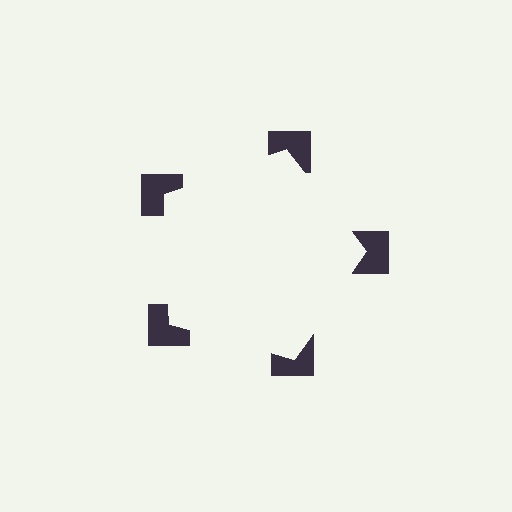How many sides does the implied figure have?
5 sides.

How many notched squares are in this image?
There are 5 — one at each vertex of the illusory pentagon.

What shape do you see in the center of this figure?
An illusory pentagon — its edges are inferred from the aligned wedge cuts in the notched squares, not physically drawn.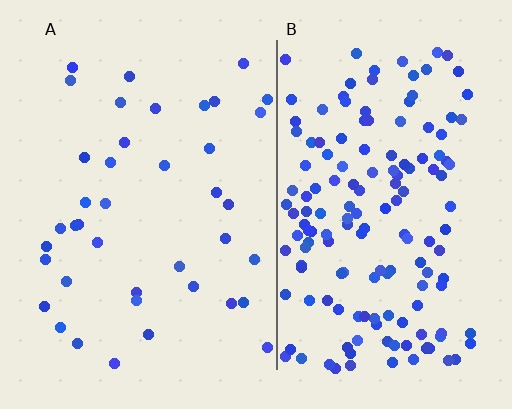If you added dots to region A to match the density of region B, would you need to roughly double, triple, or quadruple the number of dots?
Approximately quadruple.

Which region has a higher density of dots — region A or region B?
B (the right).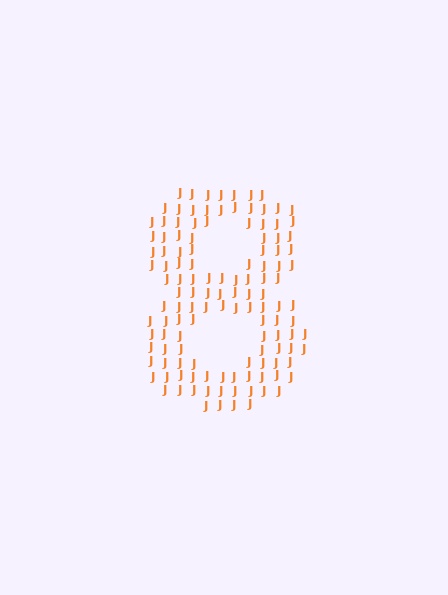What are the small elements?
The small elements are letter J's.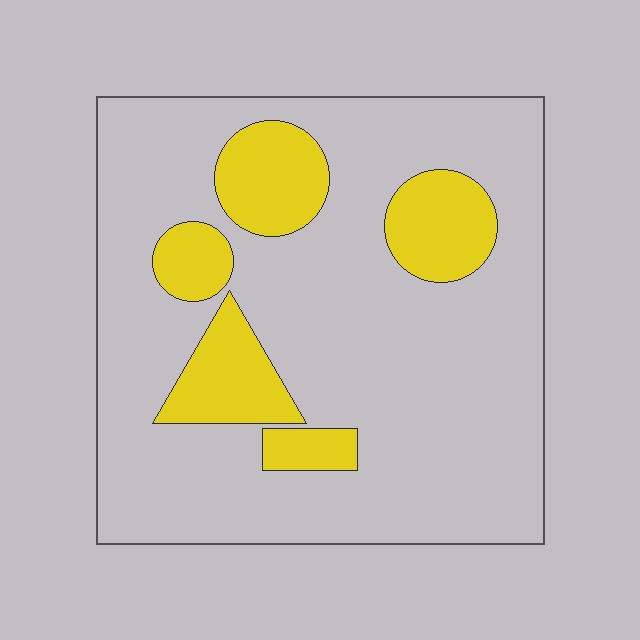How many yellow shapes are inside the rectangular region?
5.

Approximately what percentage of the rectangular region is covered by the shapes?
Approximately 20%.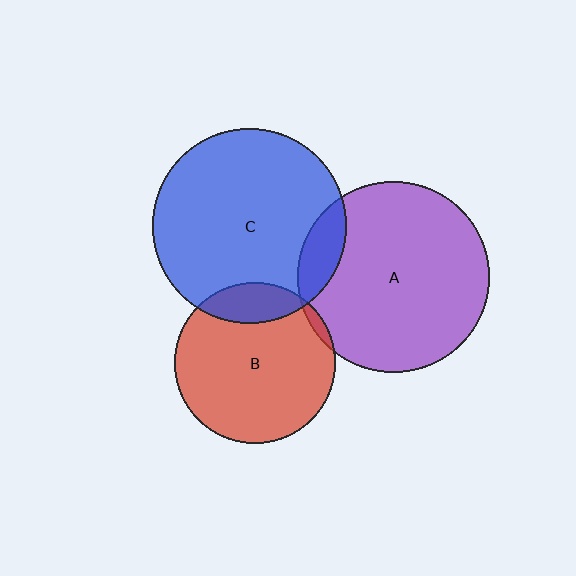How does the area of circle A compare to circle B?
Approximately 1.4 times.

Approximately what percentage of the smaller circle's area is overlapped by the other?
Approximately 10%.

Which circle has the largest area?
Circle C (blue).